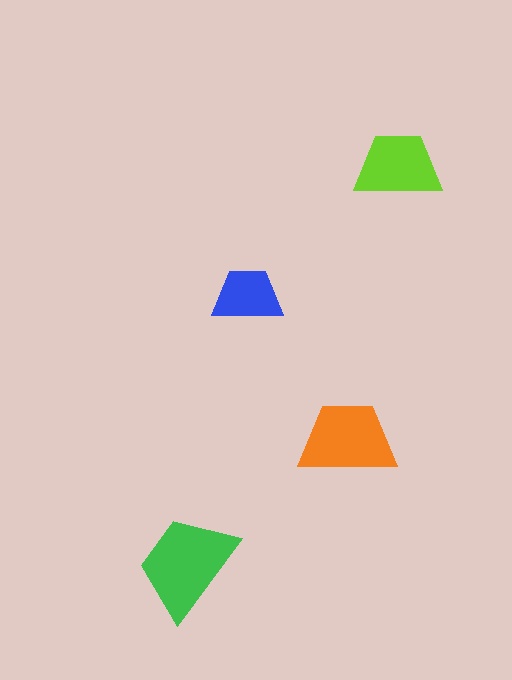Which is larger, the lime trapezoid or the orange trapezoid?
The orange one.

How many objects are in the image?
There are 4 objects in the image.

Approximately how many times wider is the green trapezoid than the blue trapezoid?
About 1.5 times wider.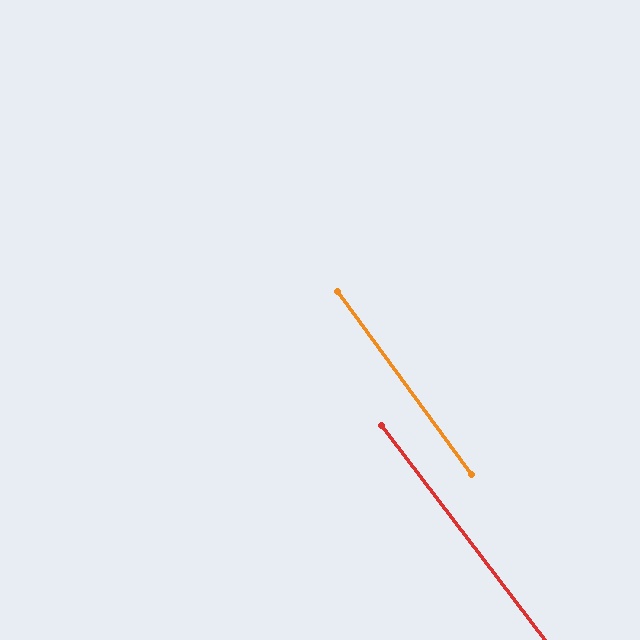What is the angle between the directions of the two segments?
Approximately 1 degree.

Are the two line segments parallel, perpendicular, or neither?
Parallel — their directions differ by only 1.0°.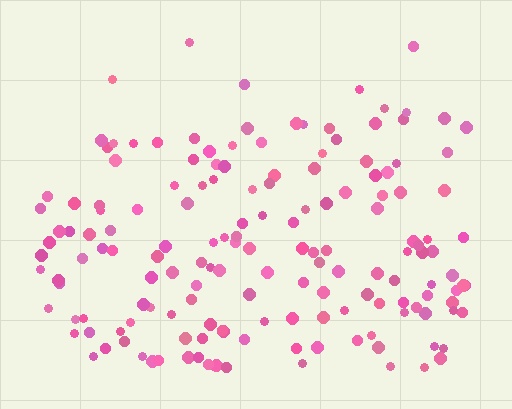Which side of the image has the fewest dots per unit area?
The top.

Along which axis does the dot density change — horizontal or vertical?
Vertical.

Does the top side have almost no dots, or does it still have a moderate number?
Still a moderate number, just noticeably fewer than the bottom.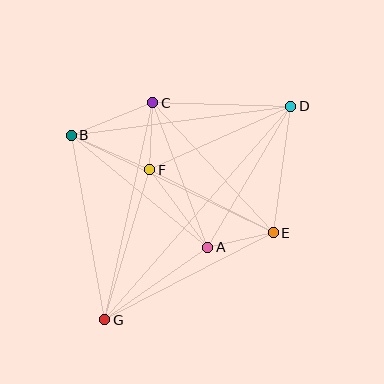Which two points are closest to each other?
Points A and E are closest to each other.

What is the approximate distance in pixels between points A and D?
The distance between A and D is approximately 164 pixels.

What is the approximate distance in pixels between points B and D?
The distance between B and D is approximately 221 pixels.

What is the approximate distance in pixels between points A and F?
The distance between A and F is approximately 97 pixels.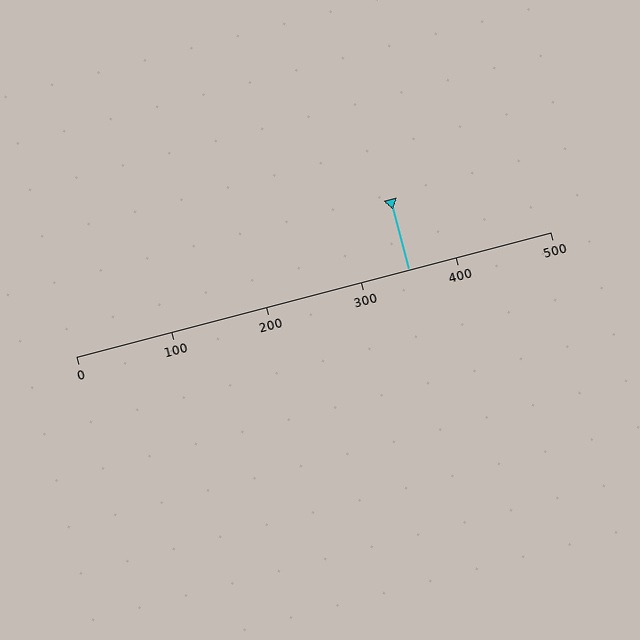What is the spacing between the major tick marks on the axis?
The major ticks are spaced 100 apart.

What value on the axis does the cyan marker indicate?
The marker indicates approximately 350.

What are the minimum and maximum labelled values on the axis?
The axis runs from 0 to 500.